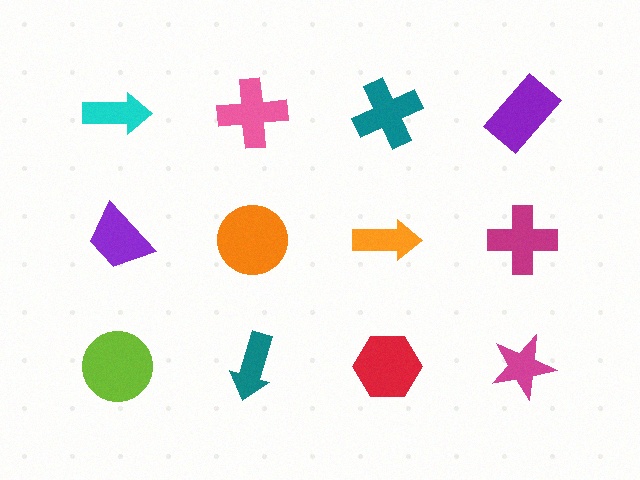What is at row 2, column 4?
A magenta cross.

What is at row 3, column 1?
A lime circle.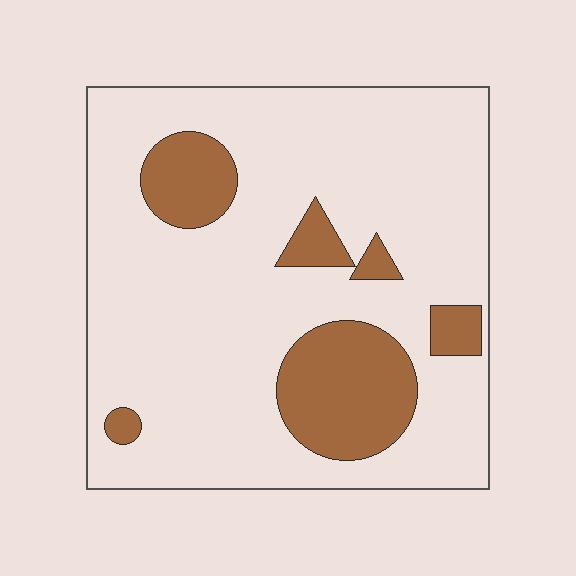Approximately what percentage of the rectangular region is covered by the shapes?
Approximately 20%.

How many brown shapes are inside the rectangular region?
6.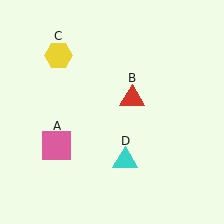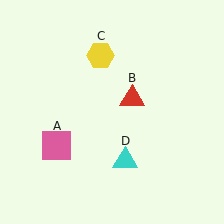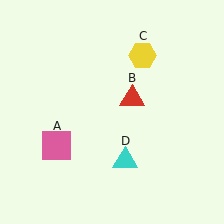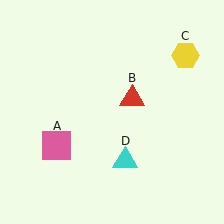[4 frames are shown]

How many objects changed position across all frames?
1 object changed position: yellow hexagon (object C).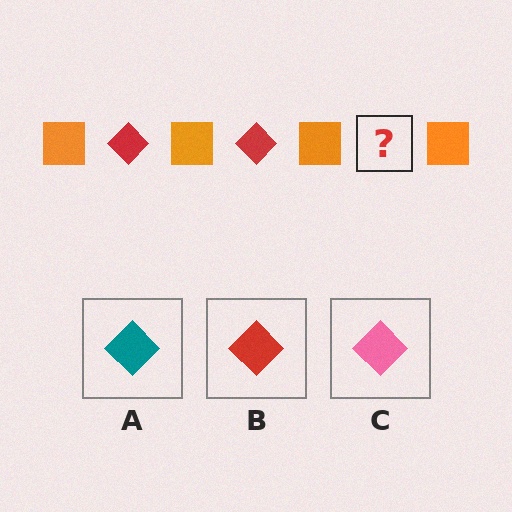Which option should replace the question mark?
Option B.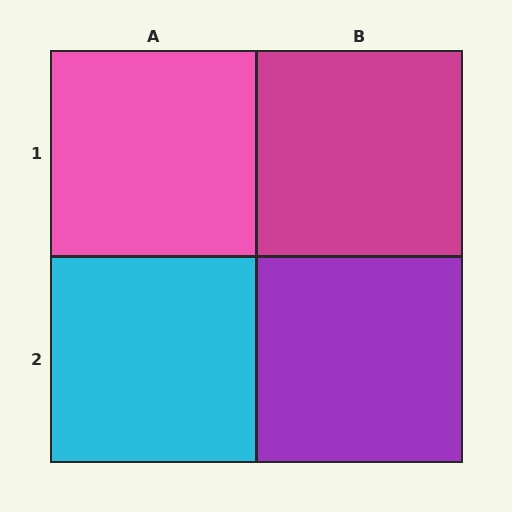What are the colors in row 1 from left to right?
Pink, magenta.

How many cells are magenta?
1 cell is magenta.